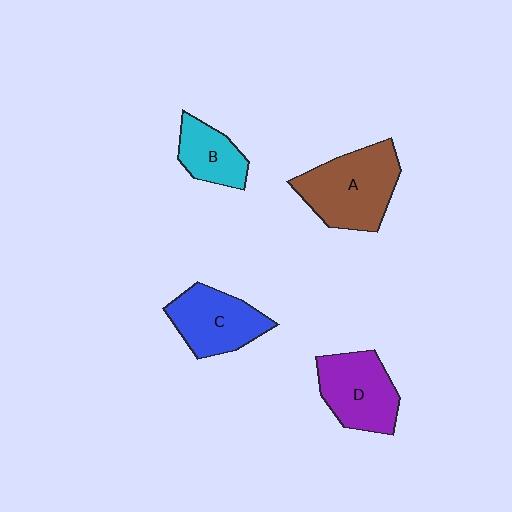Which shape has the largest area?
Shape A (brown).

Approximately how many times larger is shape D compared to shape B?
Approximately 1.5 times.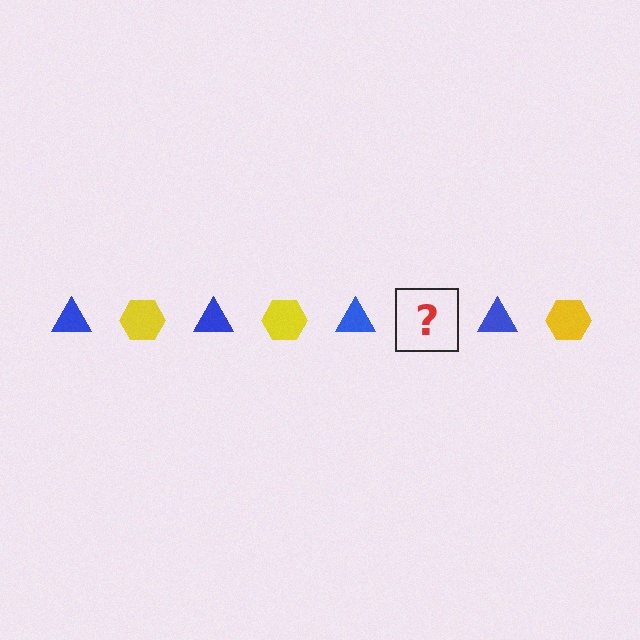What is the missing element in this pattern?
The missing element is a yellow hexagon.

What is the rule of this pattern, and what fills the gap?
The rule is that the pattern alternates between blue triangle and yellow hexagon. The gap should be filled with a yellow hexagon.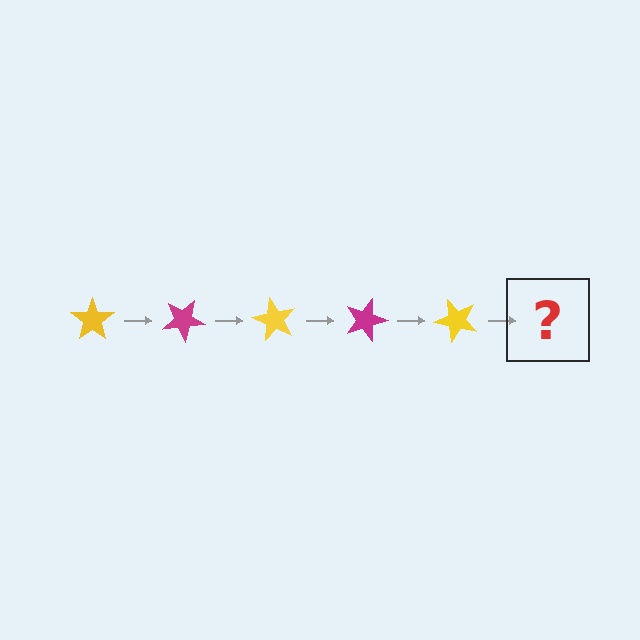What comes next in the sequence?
The next element should be a magenta star, rotated 150 degrees from the start.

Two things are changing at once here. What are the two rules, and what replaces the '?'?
The two rules are that it rotates 30 degrees each step and the color cycles through yellow and magenta. The '?' should be a magenta star, rotated 150 degrees from the start.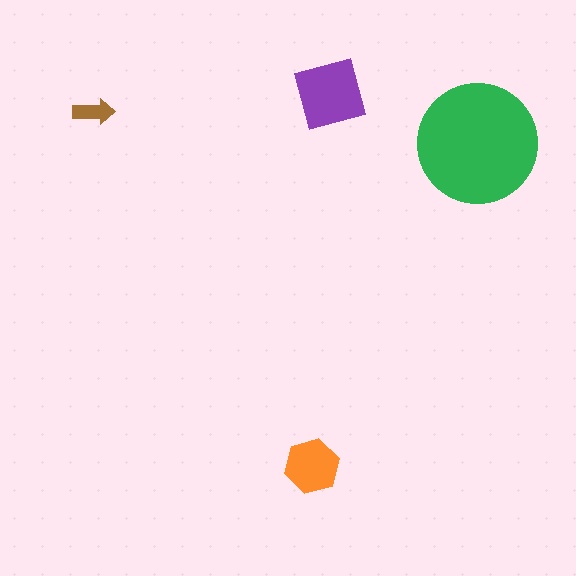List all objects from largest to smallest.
The green circle, the purple square, the orange hexagon, the brown arrow.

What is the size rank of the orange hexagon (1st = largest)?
3rd.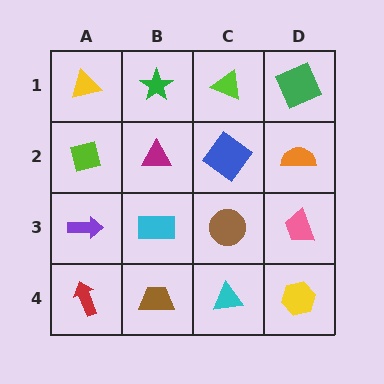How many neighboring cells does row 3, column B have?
4.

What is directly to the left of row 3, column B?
A purple arrow.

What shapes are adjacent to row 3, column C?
A blue diamond (row 2, column C), a cyan triangle (row 4, column C), a cyan rectangle (row 3, column B), a pink trapezoid (row 3, column D).